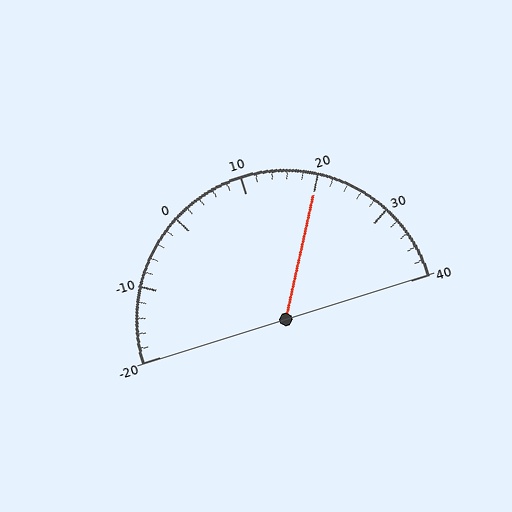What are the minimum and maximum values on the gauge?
The gauge ranges from -20 to 40.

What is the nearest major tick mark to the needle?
The nearest major tick mark is 20.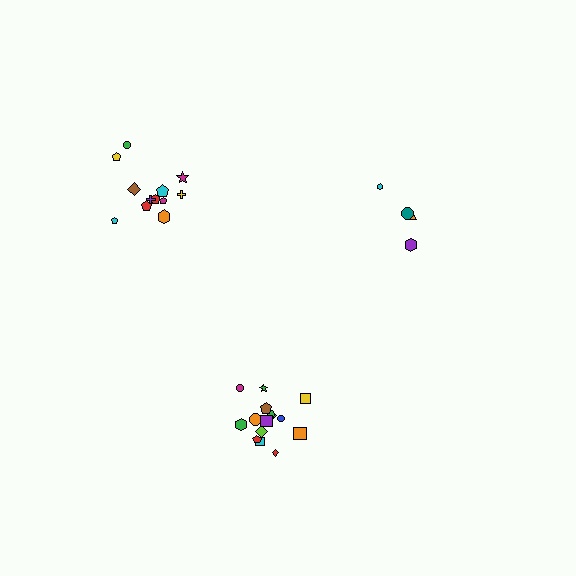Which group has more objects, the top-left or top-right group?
The top-left group.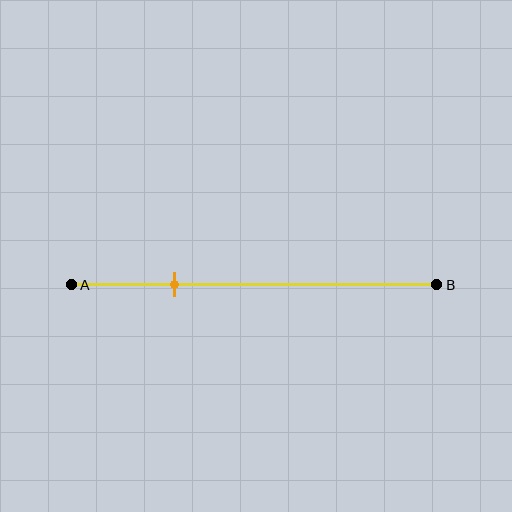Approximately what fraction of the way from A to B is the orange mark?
The orange mark is approximately 30% of the way from A to B.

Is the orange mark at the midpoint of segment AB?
No, the mark is at about 30% from A, not at the 50% midpoint.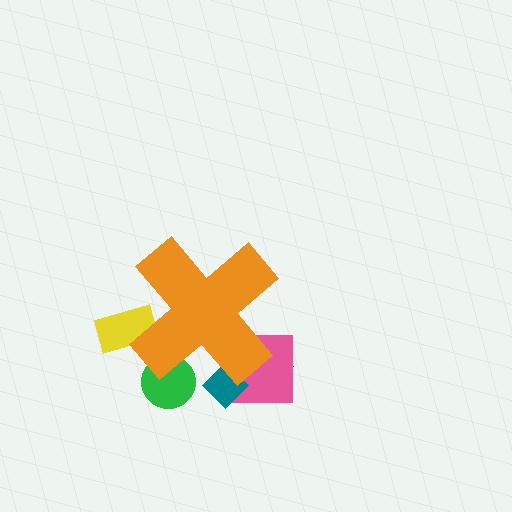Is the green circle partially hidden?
Yes, the green circle is partially hidden behind the orange cross.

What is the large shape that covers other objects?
An orange cross.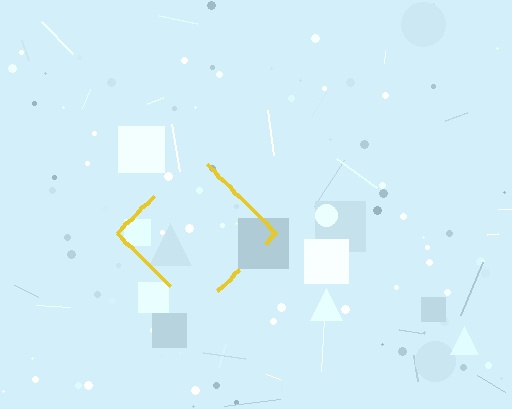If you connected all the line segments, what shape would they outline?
They would outline a diamond.